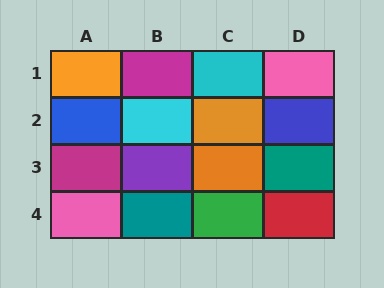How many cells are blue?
2 cells are blue.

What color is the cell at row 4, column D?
Red.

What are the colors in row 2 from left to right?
Blue, cyan, orange, blue.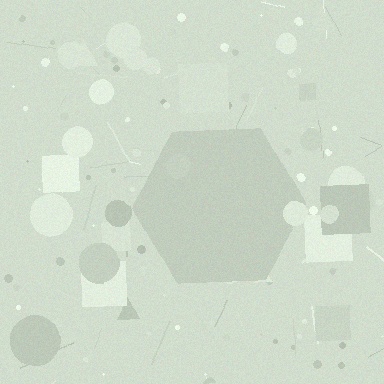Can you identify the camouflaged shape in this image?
The camouflaged shape is a hexagon.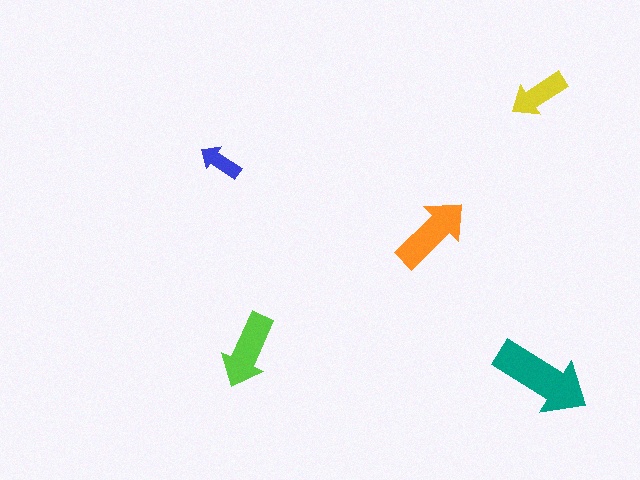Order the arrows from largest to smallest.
the teal one, the orange one, the lime one, the yellow one, the blue one.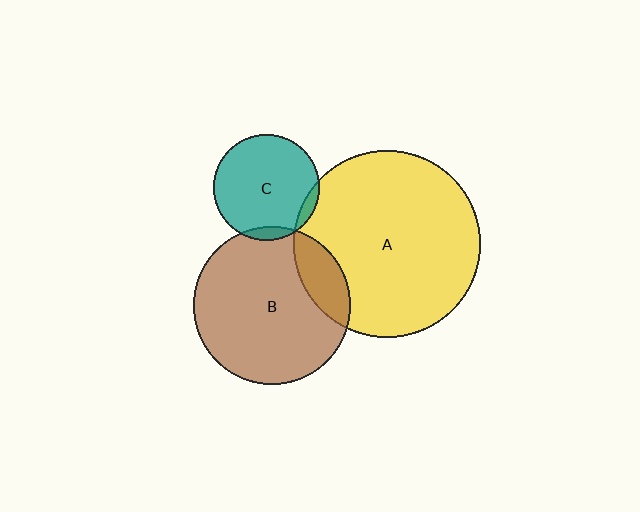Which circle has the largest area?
Circle A (yellow).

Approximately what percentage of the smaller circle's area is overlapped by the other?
Approximately 15%.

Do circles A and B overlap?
Yes.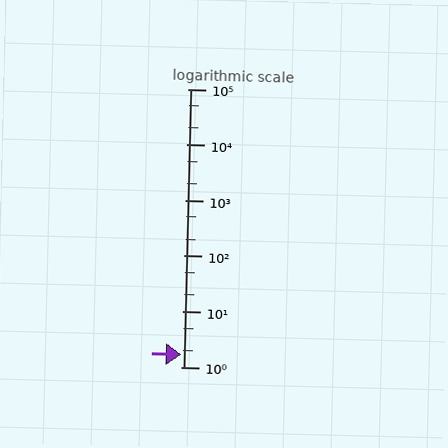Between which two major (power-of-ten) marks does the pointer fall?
The pointer is between 1 and 10.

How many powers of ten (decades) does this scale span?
The scale spans 5 decades, from 1 to 100000.